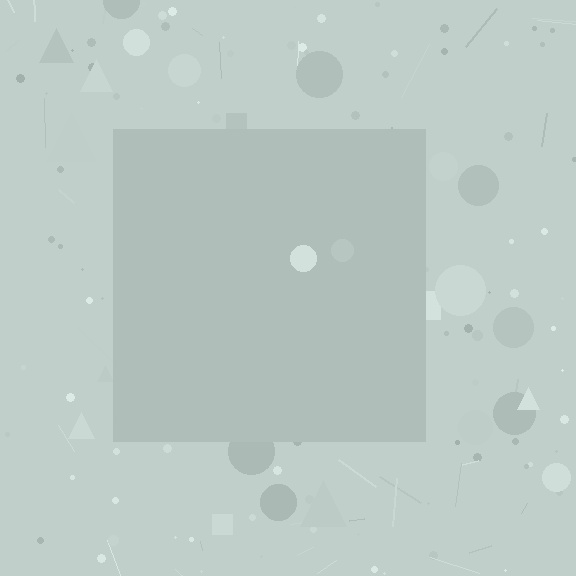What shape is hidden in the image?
A square is hidden in the image.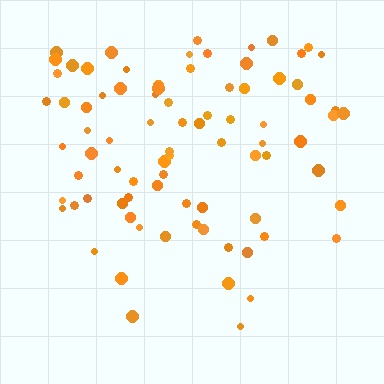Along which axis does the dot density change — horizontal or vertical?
Vertical.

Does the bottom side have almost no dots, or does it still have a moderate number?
Still a moderate number, just noticeably fewer than the top.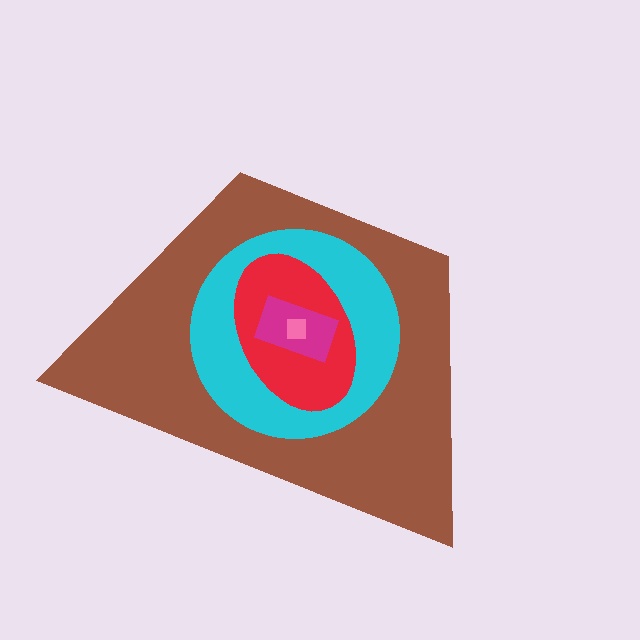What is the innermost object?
The pink square.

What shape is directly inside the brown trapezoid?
The cyan circle.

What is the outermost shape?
The brown trapezoid.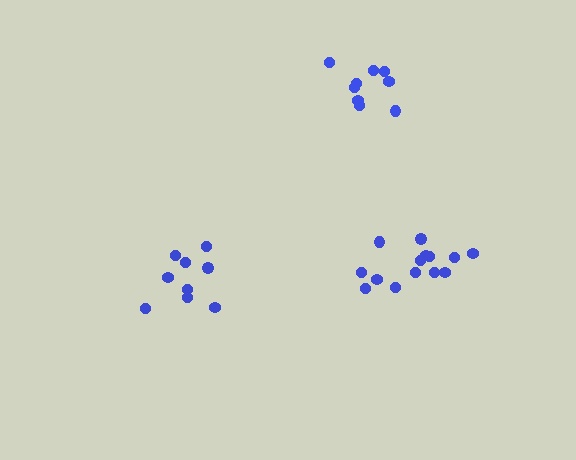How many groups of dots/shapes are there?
There are 3 groups.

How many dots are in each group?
Group 1: 9 dots, Group 2: 9 dots, Group 3: 14 dots (32 total).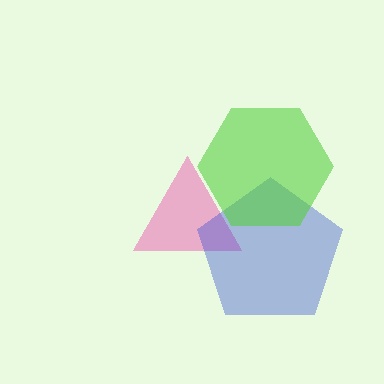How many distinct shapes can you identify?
There are 3 distinct shapes: a pink triangle, a blue pentagon, a lime hexagon.